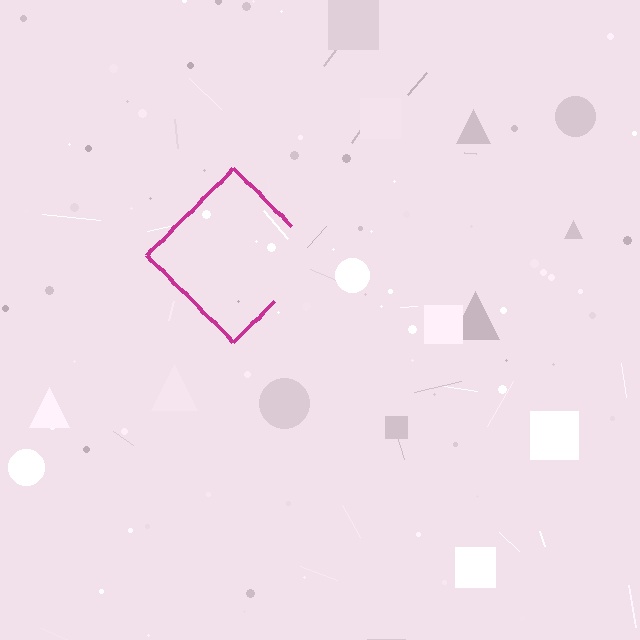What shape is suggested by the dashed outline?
The dashed outline suggests a diamond.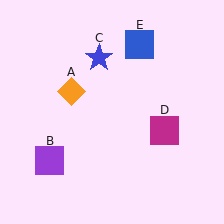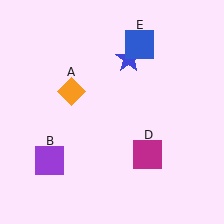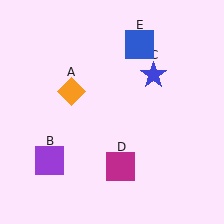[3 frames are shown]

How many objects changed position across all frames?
2 objects changed position: blue star (object C), magenta square (object D).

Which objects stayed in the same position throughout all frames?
Orange diamond (object A) and purple square (object B) and blue square (object E) remained stationary.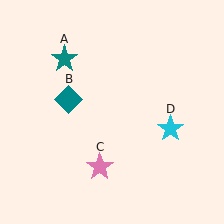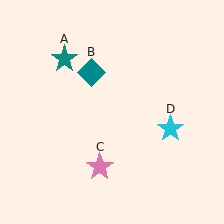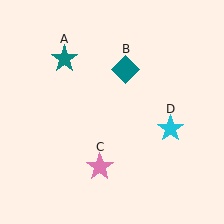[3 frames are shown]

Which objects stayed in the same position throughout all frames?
Teal star (object A) and pink star (object C) and cyan star (object D) remained stationary.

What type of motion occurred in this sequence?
The teal diamond (object B) rotated clockwise around the center of the scene.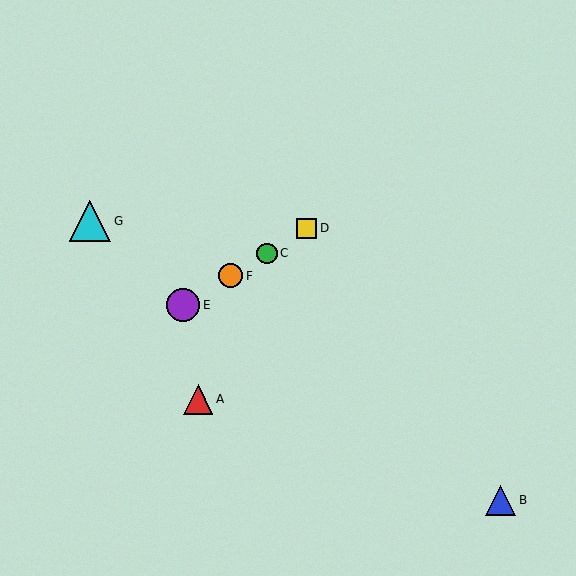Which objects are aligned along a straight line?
Objects C, D, E, F are aligned along a straight line.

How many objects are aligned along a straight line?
4 objects (C, D, E, F) are aligned along a straight line.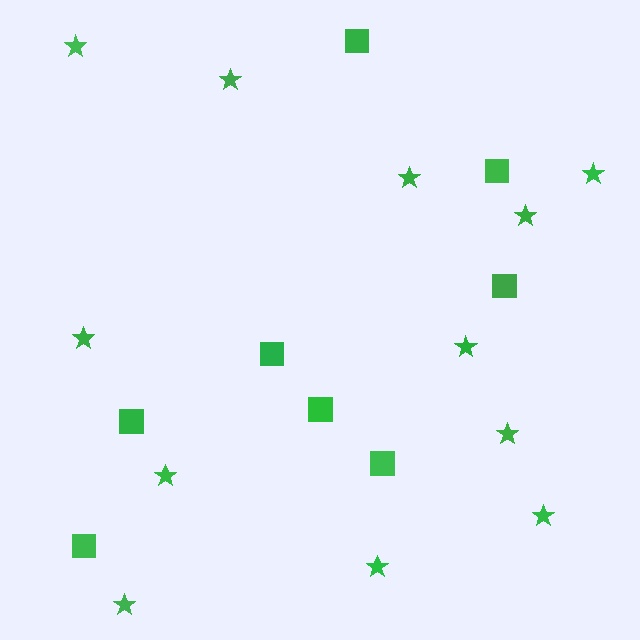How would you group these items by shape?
There are 2 groups: one group of stars (12) and one group of squares (8).